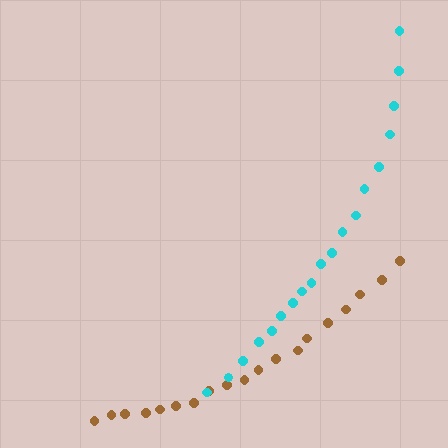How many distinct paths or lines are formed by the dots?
There are 2 distinct paths.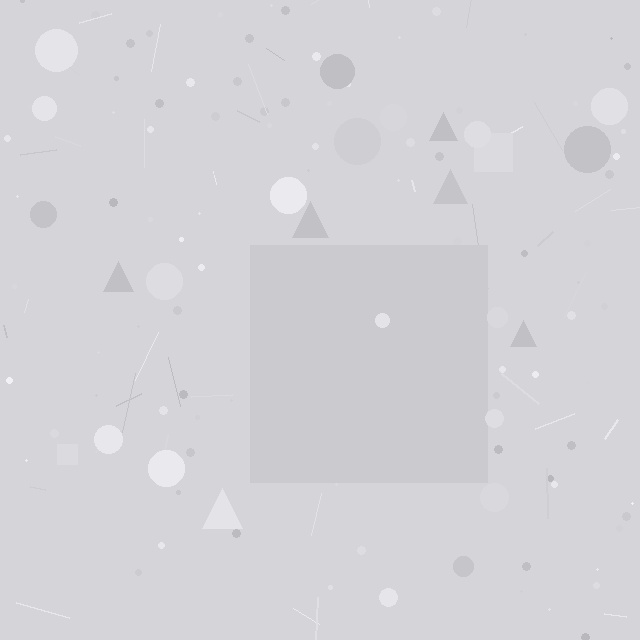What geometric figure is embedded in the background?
A square is embedded in the background.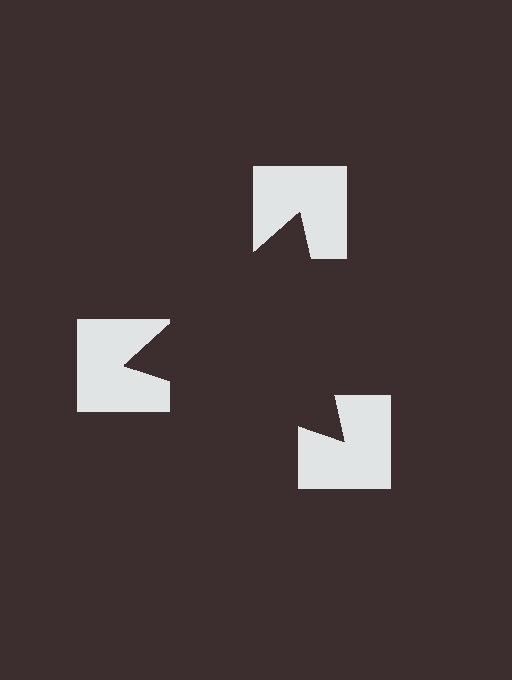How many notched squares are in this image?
There are 3 — one at each vertex of the illusory triangle.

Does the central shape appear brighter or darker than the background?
It typically appears slightly darker than the background, even though no actual brightness change is drawn.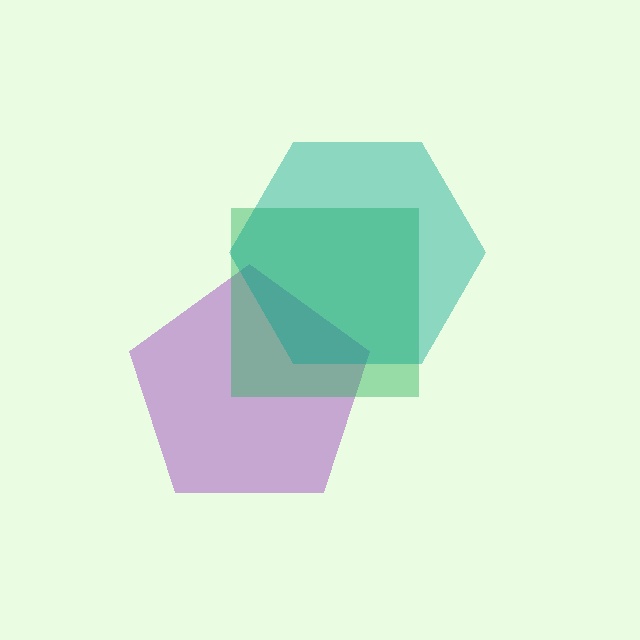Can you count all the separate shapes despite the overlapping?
Yes, there are 3 separate shapes.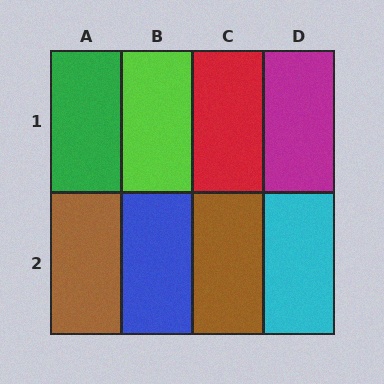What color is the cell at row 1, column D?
Magenta.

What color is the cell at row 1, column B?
Lime.